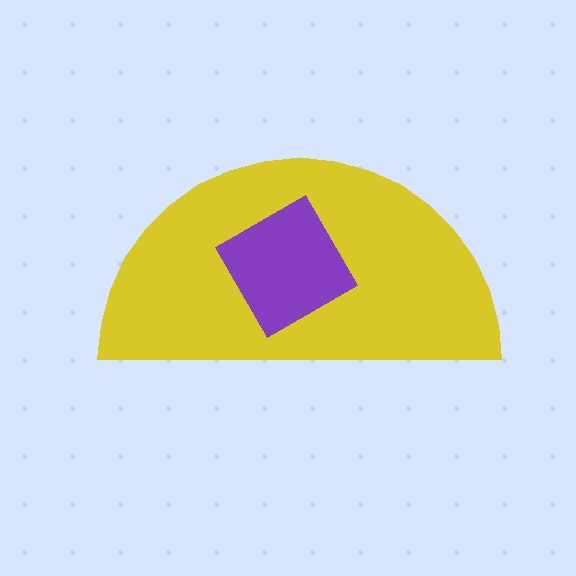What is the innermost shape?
The purple diamond.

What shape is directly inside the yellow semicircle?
The purple diamond.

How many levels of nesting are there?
2.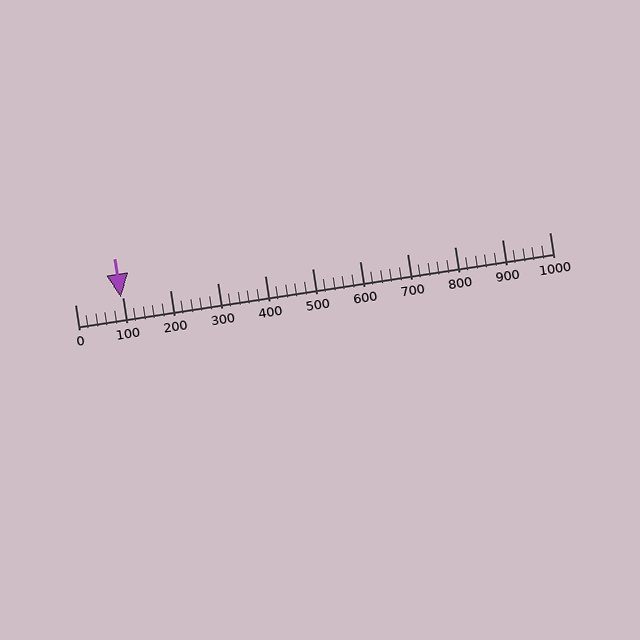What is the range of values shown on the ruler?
The ruler shows values from 0 to 1000.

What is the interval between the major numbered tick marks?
The major tick marks are spaced 100 units apart.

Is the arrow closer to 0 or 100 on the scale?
The arrow is closer to 100.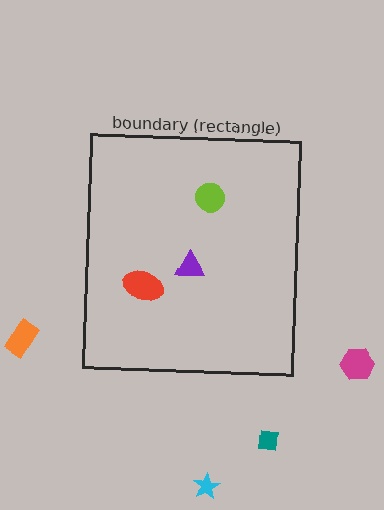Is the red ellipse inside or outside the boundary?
Inside.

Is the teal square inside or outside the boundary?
Outside.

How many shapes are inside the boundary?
3 inside, 4 outside.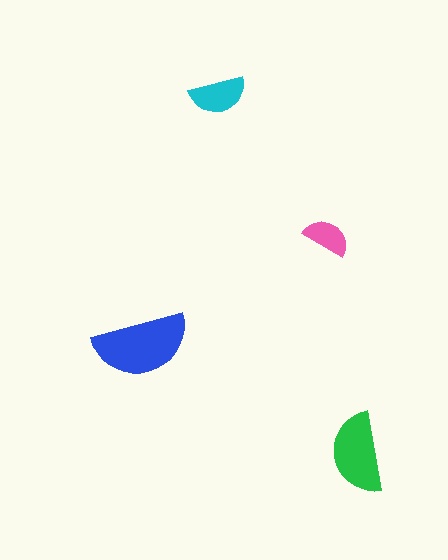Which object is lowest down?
The green semicircle is bottommost.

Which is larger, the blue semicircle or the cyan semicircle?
The blue one.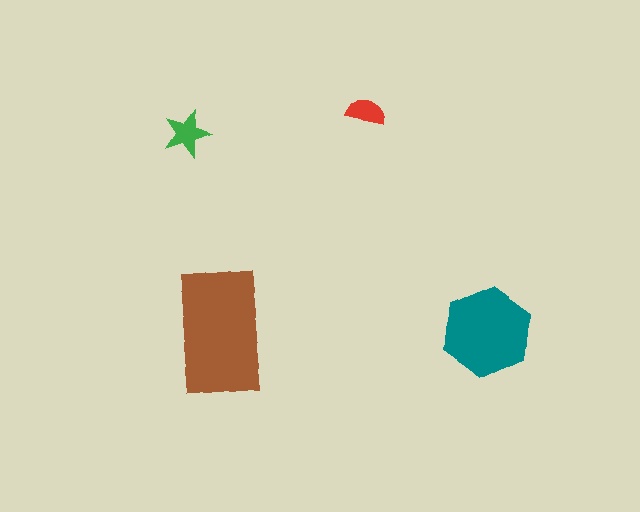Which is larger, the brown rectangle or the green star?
The brown rectangle.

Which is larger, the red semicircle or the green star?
The green star.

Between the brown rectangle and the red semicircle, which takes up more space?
The brown rectangle.